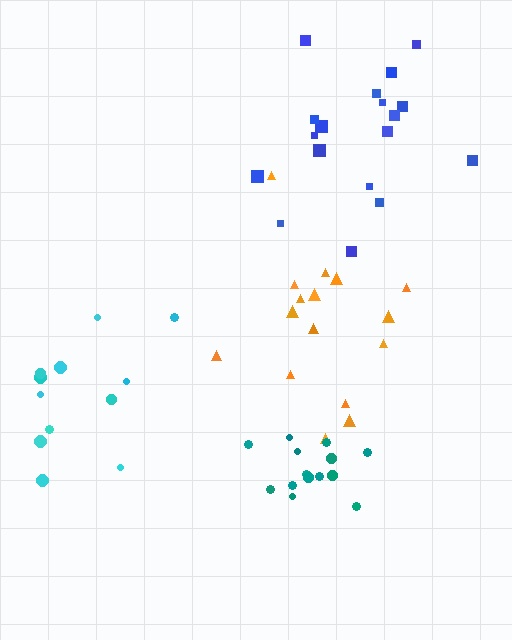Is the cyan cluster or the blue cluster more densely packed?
Blue.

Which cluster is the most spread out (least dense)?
Cyan.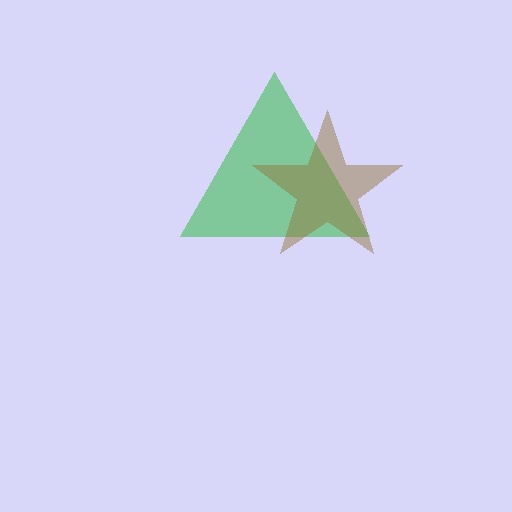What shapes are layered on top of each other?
The layered shapes are: a green triangle, a brown star.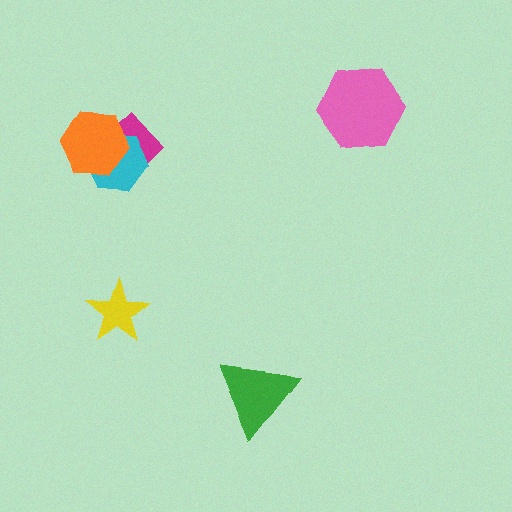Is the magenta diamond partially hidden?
Yes, it is partially covered by another shape.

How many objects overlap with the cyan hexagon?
2 objects overlap with the cyan hexagon.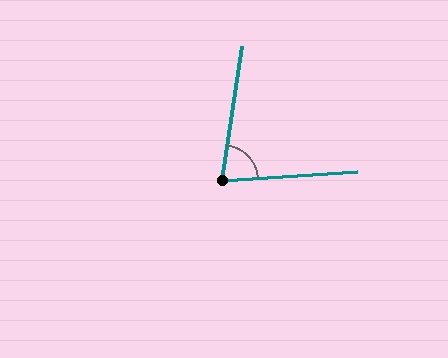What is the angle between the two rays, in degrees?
Approximately 77 degrees.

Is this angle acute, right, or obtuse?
It is acute.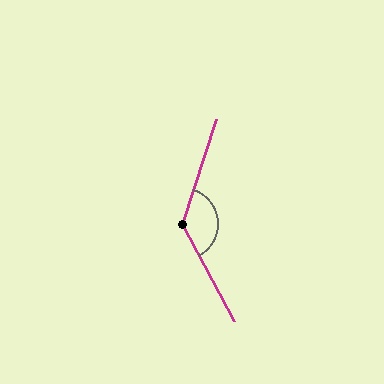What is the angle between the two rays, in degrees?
Approximately 134 degrees.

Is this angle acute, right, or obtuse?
It is obtuse.